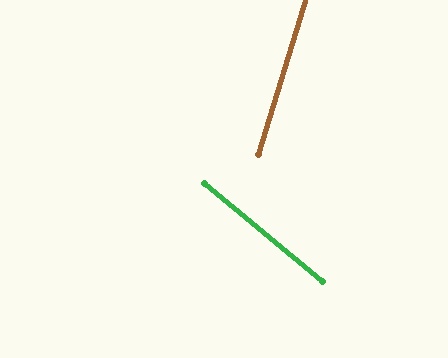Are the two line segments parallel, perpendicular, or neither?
Neither parallel nor perpendicular — they differ by about 67°.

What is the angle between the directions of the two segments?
Approximately 67 degrees.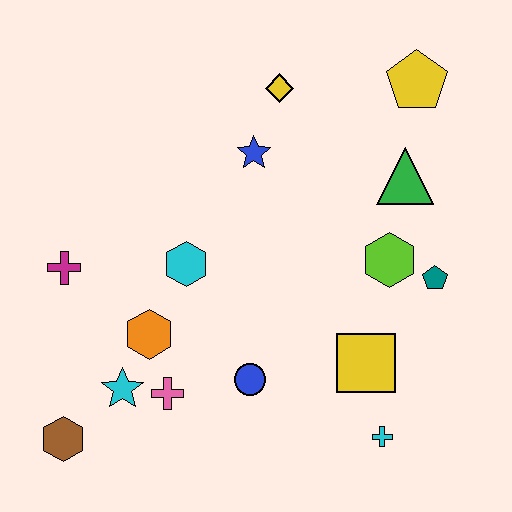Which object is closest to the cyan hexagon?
The orange hexagon is closest to the cyan hexagon.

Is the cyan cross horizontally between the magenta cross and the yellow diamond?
No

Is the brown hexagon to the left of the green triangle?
Yes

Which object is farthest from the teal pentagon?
The brown hexagon is farthest from the teal pentagon.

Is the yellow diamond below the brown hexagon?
No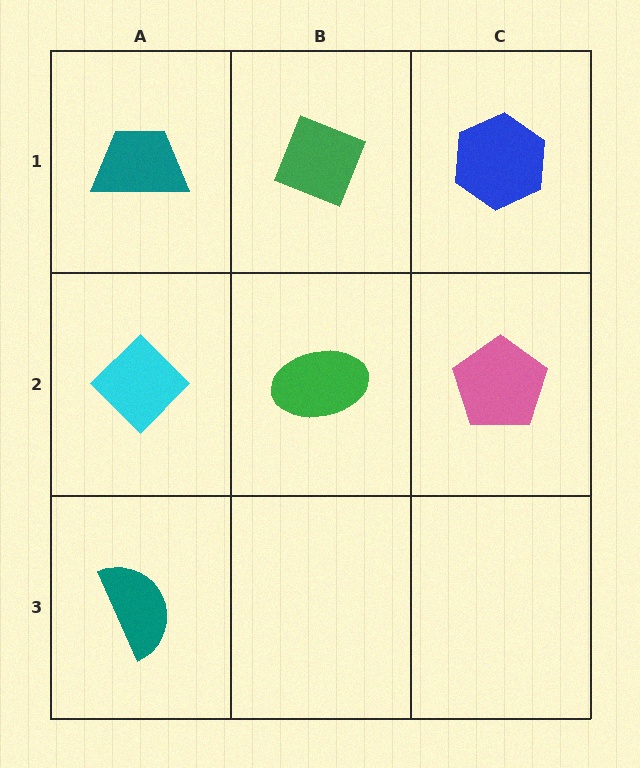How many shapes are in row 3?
1 shape.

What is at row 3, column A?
A teal semicircle.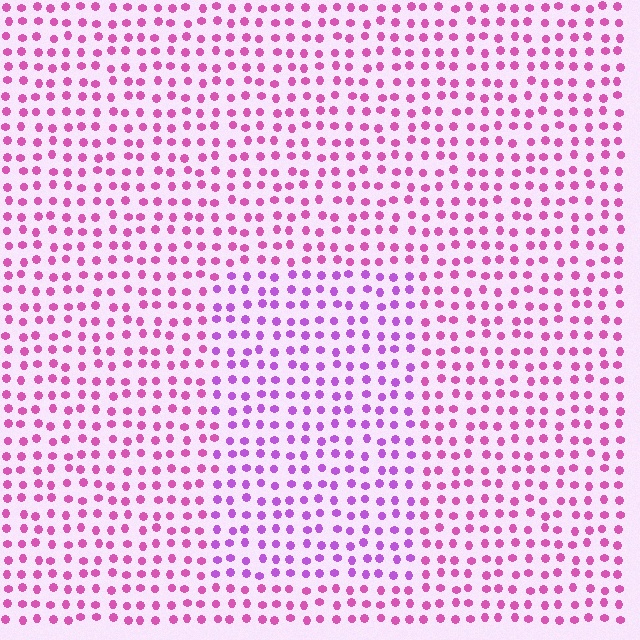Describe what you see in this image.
The image is filled with small pink elements in a uniform arrangement. A rectangle-shaped region is visible where the elements are tinted to a slightly different hue, forming a subtle color boundary.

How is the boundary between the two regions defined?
The boundary is defined purely by a slight shift in hue (about 31 degrees). Spacing, size, and orientation are identical on both sides.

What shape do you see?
I see a rectangle.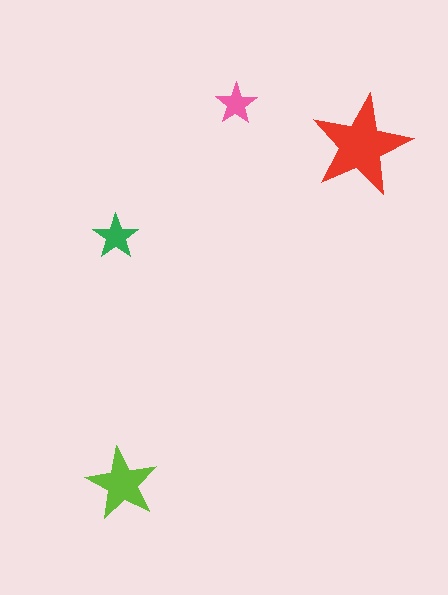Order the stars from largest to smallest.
the red one, the lime one, the green one, the pink one.